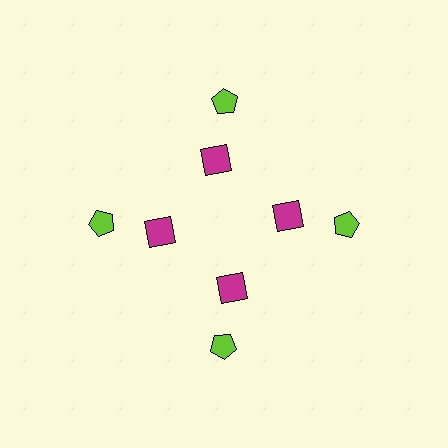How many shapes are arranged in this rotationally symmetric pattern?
There are 8 shapes, arranged in 4 groups of 2.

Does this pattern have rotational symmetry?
Yes, this pattern has 4-fold rotational symmetry. It looks the same after rotating 90 degrees around the center.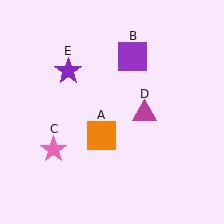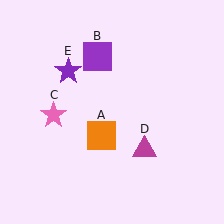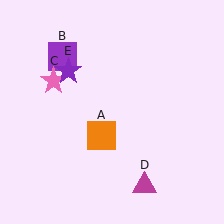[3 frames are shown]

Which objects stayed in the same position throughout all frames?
Orange square (object A) and purple star (object E) remained stationary.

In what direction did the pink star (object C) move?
The pink star (object C) moved up.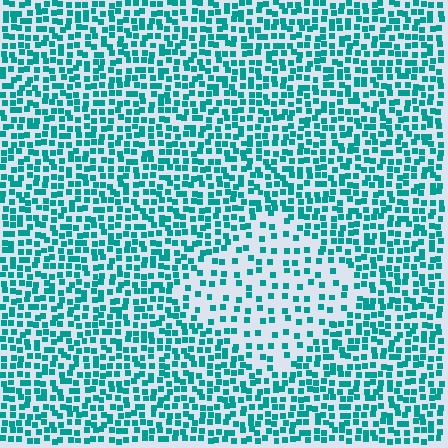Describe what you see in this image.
The image contains small teal elements arranged at two different densities. A diamond-shaped region is visible where the elements are less densely packed than the surrounding area.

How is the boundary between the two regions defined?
The boundary is defined by a change in element density (approximately 2.2x ratio). All elements are the same color, size, and shape.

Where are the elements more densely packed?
The elements are more densely packed outside the diamond boundary.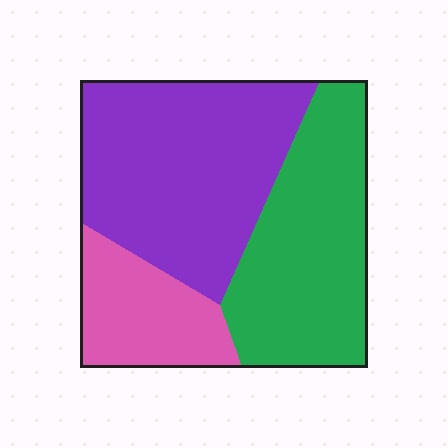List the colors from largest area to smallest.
From largest to smallest: purple, green, pink.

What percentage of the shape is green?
Green takes up between a quarter and a half of the shape.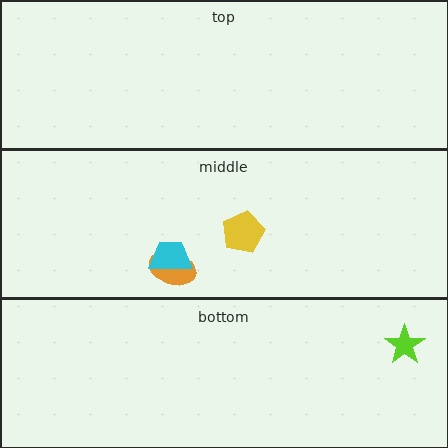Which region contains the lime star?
The bottom region.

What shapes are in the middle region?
The orange ellipse, the cyan trapezoid, the yellow pentagon.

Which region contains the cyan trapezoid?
The middle region.